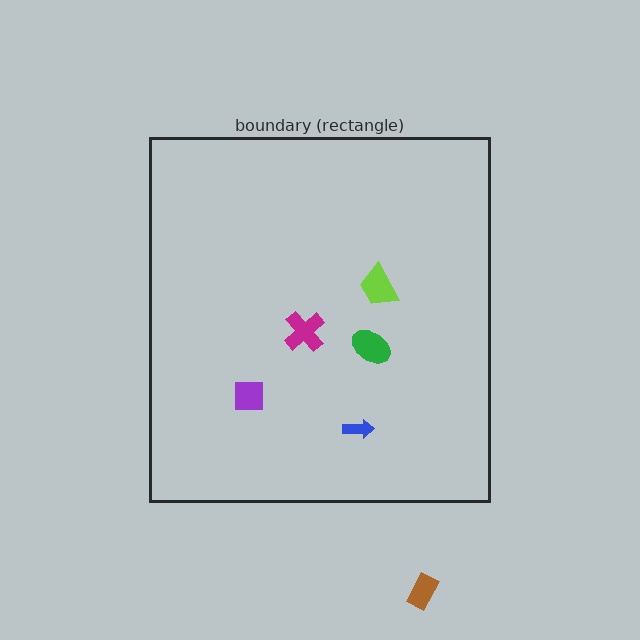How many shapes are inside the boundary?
5 inside, 1 outside.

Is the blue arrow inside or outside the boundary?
Inside.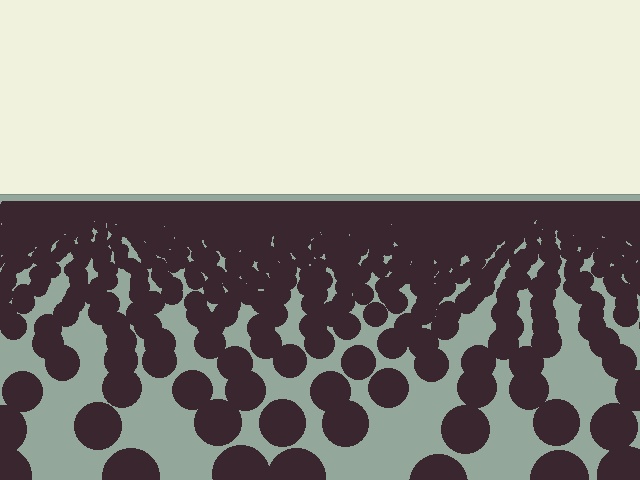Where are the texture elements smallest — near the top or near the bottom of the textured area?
Near the top.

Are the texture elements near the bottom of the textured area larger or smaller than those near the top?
Larger. Near the bottom, elements are closer to the viewer and appear at a bigger on-screen size.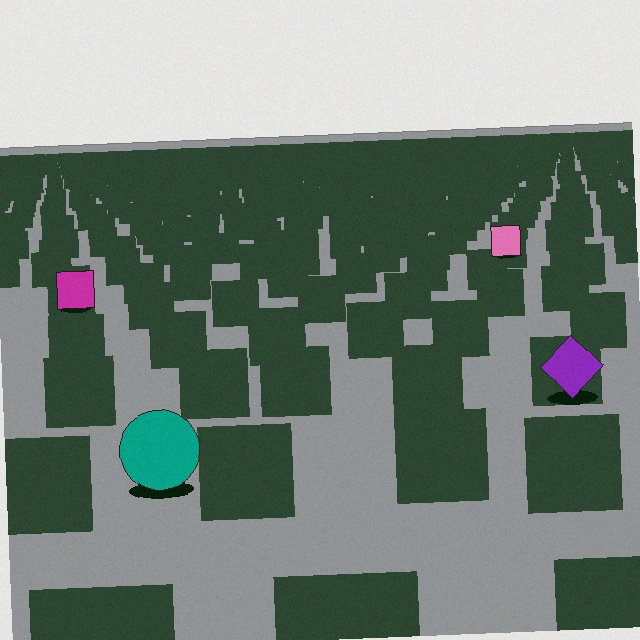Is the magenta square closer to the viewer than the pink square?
Yes. The magenta square is closer — you can tell from the texture gradient: the ground texture is coarser near it.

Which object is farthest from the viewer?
The pink square is farthest from the viewer. It appears smaller and the ground texture around it is denser.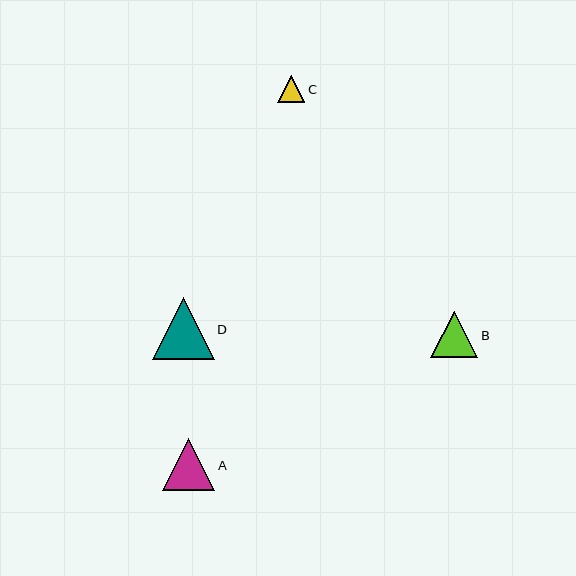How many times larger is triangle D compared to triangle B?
Triangle D is approximately 1.3 times the size of triangle B.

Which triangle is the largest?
Triangle D is the largest with a size of approximately 62 pixels.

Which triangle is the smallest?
Triangle C is the smallest with a size of approximately 27 pixels.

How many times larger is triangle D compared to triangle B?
Triangle D is approximately 1.3 times the size of triangle B.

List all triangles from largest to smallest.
From largest to smallest: D, A, B, C.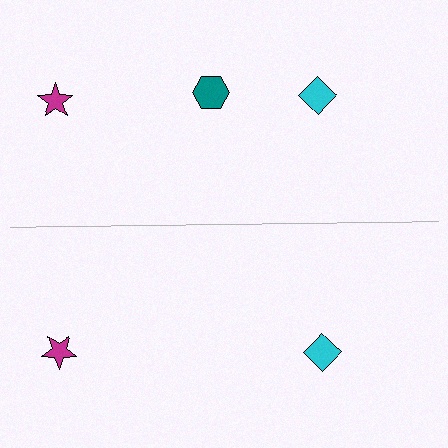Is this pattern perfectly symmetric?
No, the pattern is not perfectly symmetric. A teal hexagon is missing from the bottom side.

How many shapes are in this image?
There are 5 shapes in this image.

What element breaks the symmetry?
A teal hexagon is missing from the bottom side.